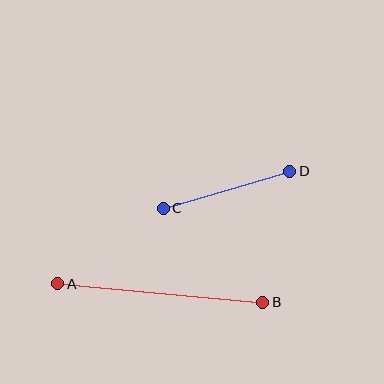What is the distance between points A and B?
The distance is approximately 206 pixels.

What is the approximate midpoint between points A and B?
The midpoint is at approximately (160, 293) pixels.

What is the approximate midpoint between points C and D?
The midpoint is at approximately (227, 190) pixels.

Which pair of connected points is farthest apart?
Points A and B are farthest apart.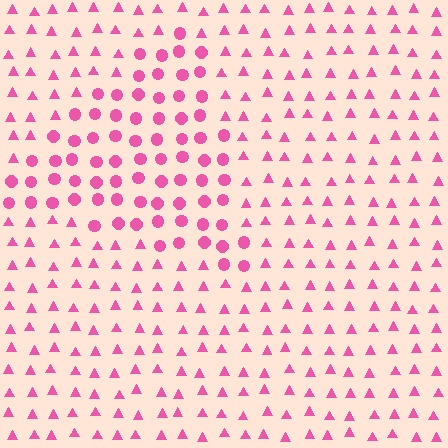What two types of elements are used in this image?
The image uses circles inside the triangle region and triangles outside it.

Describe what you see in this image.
The image is filled with small pink elements arranged in a uniform grid. A triangle-shaped region contains circles, while the surrounding area contains triangles. The boundary is defined purely by the change in element shape.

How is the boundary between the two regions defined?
The boundary is defined by a change in element shape: circles inside vs. triangles outside. All elements share the same color and spacing.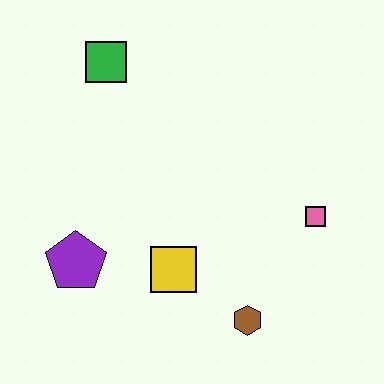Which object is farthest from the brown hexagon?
The green square is farthest from the brown hexagon.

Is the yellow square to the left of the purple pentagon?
No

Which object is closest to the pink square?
The brown hexagon is closest to the pink square.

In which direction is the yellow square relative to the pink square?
The yellow square is to the left of the pink square.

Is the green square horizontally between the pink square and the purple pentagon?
Yes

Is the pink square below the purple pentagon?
No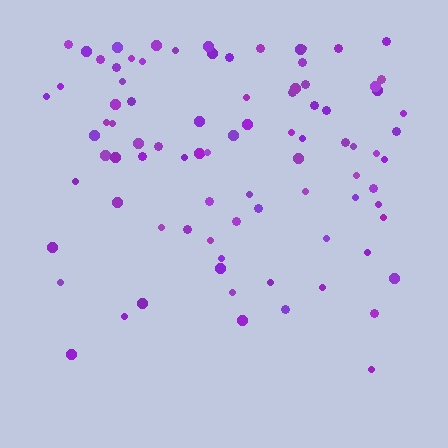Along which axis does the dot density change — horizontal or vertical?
Vertical.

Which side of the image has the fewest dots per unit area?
The bottom.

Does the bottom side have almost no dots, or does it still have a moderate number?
Still a moderate number, just noticeably fewer than the top.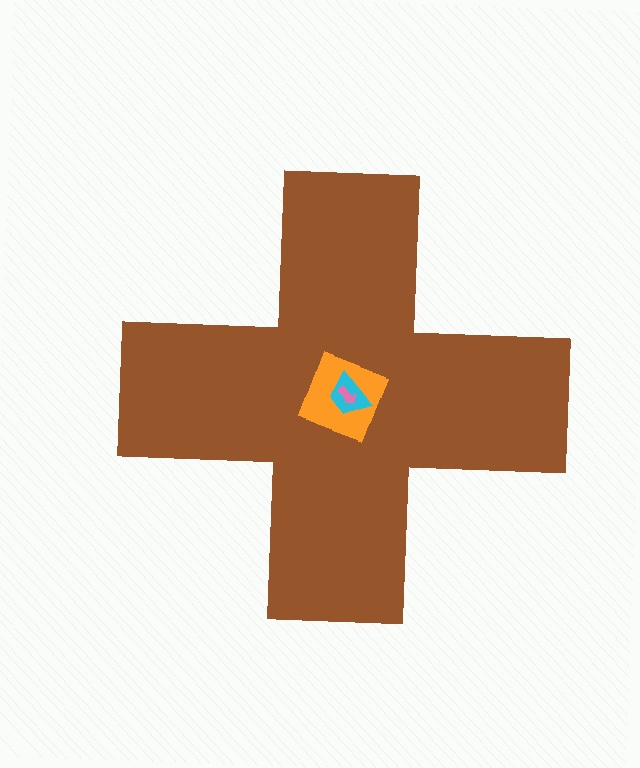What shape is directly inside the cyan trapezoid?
The pink arrow.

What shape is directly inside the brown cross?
The orange square.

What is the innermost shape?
The pink arrow.